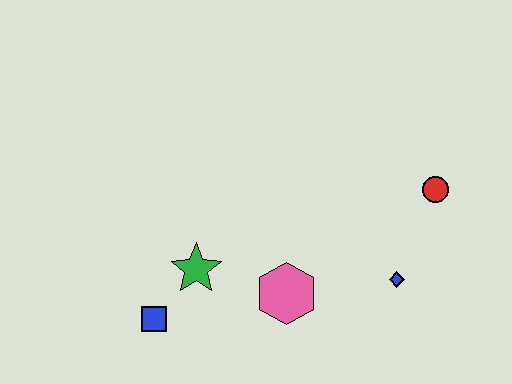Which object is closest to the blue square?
The green star is closest to the blue square.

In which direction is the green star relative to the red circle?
The green star is to the left of the red circle.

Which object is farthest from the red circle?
The blue square is farthest from the red circle.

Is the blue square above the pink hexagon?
No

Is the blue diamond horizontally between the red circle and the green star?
Yes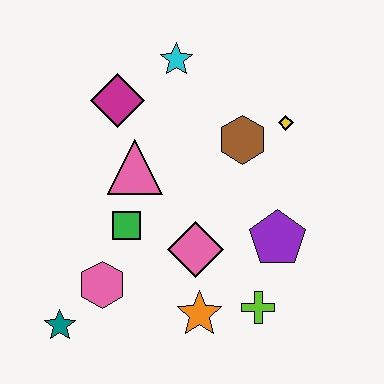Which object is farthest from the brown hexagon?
The teal star is farthest from the brown hexagon.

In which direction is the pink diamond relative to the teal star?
The pink diamond is to the right of the teal star.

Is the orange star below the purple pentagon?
Yes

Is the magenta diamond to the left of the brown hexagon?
Yes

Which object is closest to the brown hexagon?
The yellow diamond is closest to the brown hexagon.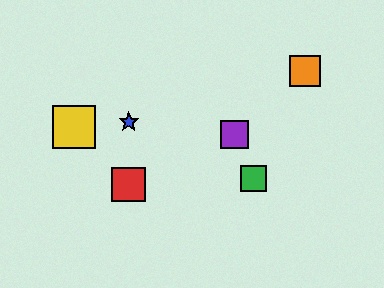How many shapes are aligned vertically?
2 shapes (the red square, the blue star) are aligned vertically.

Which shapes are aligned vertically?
The red square, the blue star are aligned vertically.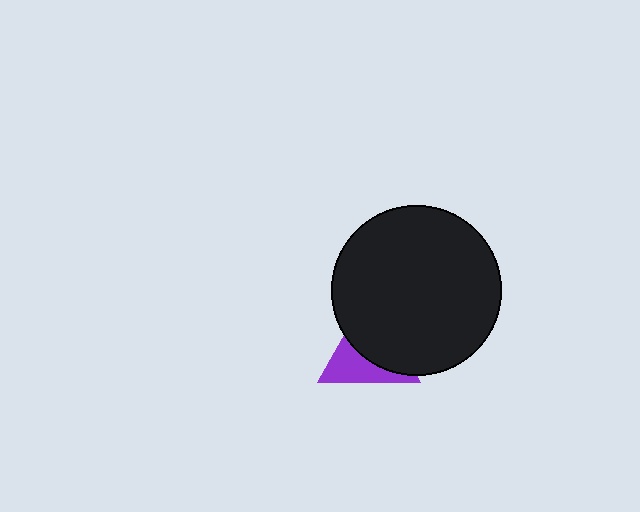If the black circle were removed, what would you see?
You would see the complete purple triangle.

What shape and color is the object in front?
The object in front is a black circle.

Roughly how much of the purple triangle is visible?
A small part of it is visible (roughly 43%).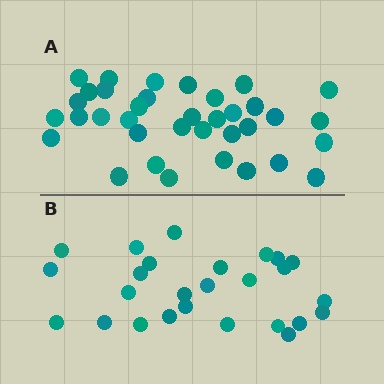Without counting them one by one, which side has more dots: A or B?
Region A (the top region) has more dots.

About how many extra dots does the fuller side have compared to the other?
Region A has roughly 10 or so more dots than region B.